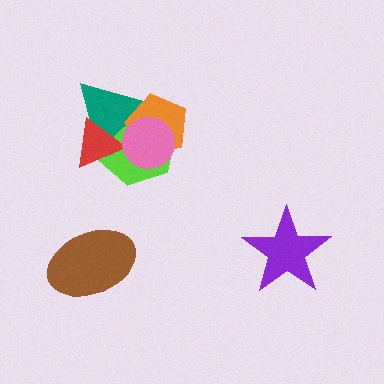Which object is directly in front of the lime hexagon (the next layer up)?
The teal triangle is directly in front of the lime hexagon.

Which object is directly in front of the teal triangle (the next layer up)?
The red triangle is directly in front of the teal triangle.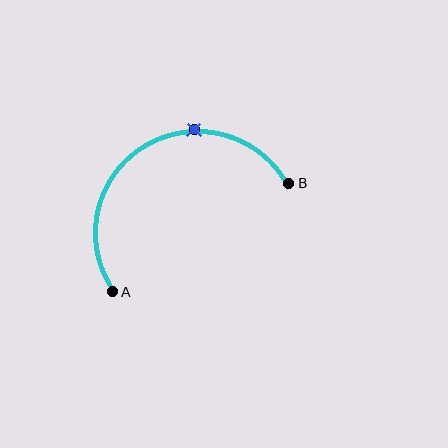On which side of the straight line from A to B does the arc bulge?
The arc bulges above the straight line connecting A and B.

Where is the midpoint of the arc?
The arc midpoint is the point on the curve farthest from the straight line joining A and B. It sits above that line.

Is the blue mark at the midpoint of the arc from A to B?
No. The blue mark lies on the arc but is closer to endpoint B. The arc midpoint would be at the point on the curve equidistant along the arc from both A and B.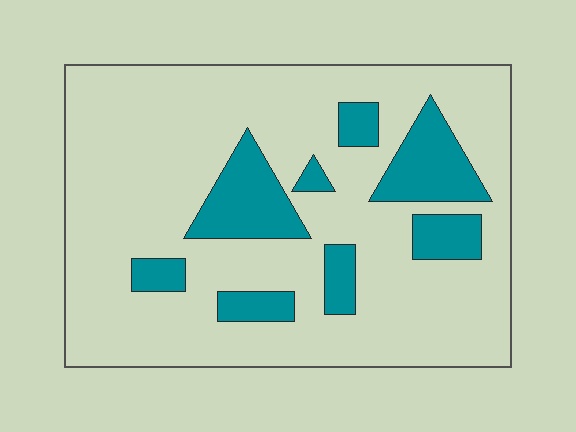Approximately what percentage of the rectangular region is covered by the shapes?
Approximately 20%.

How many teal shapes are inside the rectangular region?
8.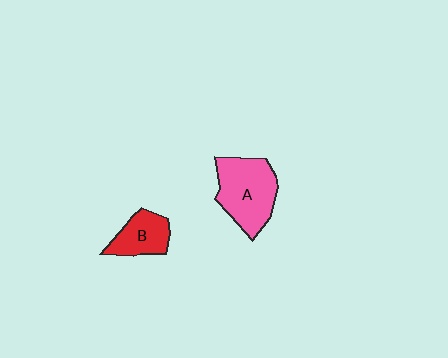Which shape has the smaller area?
Shape B (red).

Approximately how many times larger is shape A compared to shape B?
Approximately 1.7 times.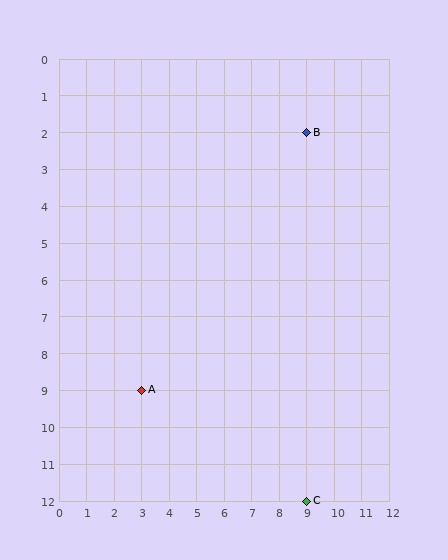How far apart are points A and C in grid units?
Points A and C are 6 columns and 3 rows apart (about 6.7 grid units diagonally).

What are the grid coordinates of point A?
Point A is at grid coordinates (3, 9).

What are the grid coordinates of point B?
Point B is at grid coordinates (9, 2).